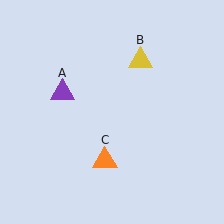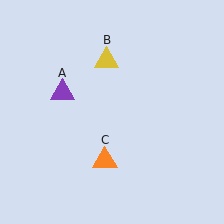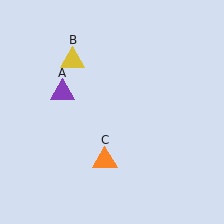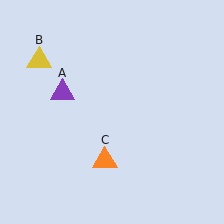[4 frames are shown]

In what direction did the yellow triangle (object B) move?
The yellow triangle (object B) moved left.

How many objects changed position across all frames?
1 object changed position: yellow triangle (object B).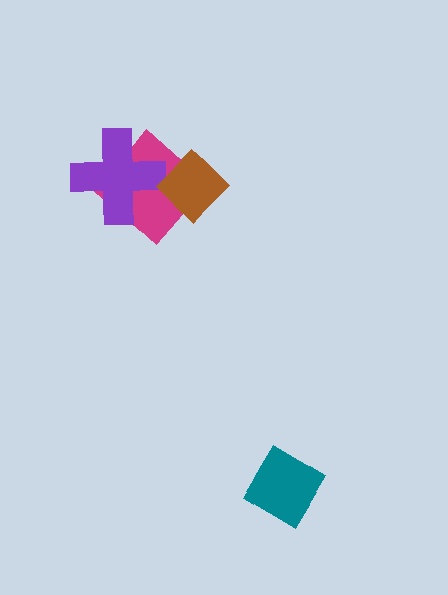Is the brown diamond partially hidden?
No, no other shape covers it.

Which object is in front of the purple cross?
The brown diamond is in front of the purple cross.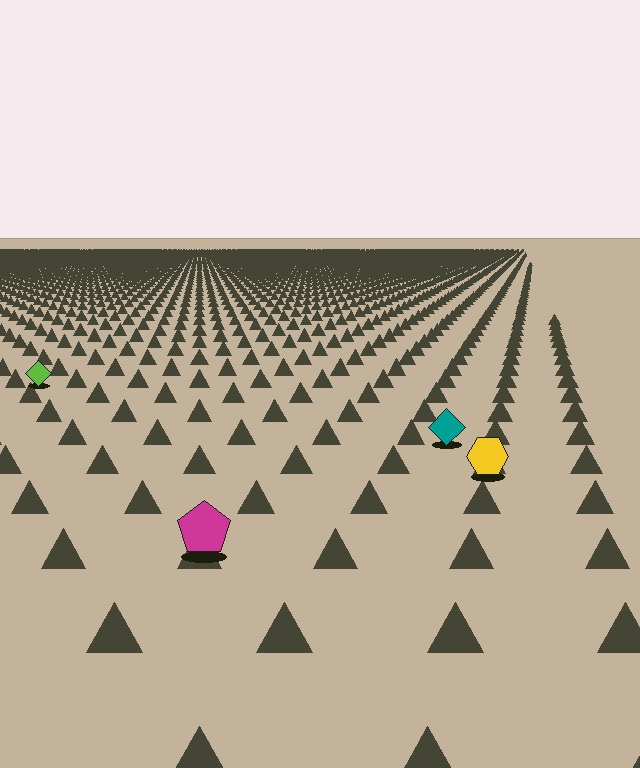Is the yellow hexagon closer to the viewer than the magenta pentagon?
No. The magenta pentagon is closer — you can tell from the texture gradient: the ground texture is coarser near it.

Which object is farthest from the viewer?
The lime diamond is farthest from the viewer. It appears smaller and the ground texture around it is denser.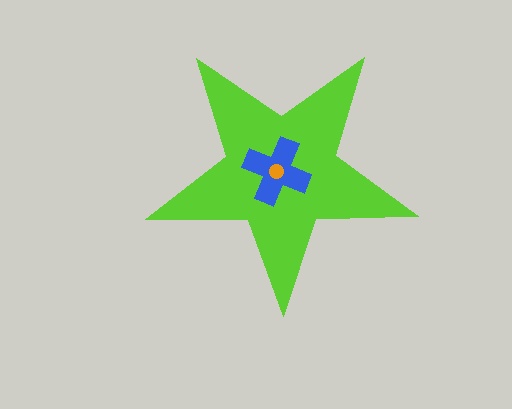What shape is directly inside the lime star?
The blue cross.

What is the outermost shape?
The lime star.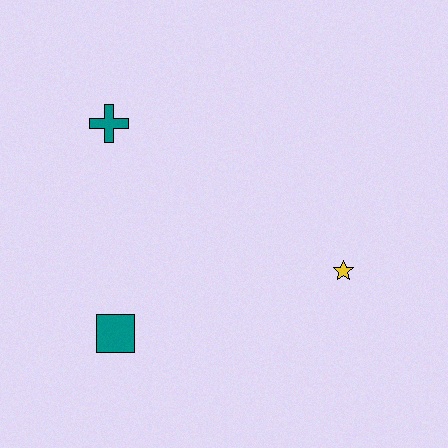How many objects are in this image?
There are 3 objects.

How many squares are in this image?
There is 1 square.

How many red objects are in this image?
There are no red objects.